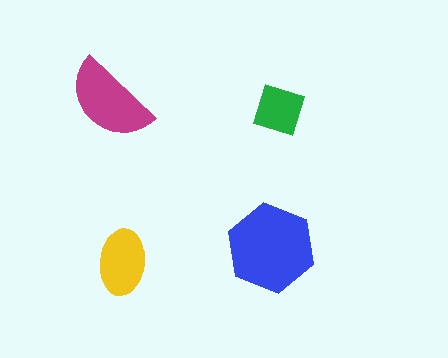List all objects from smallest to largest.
The green diamond, the yellow ellipse, the magenta semicircle, the blue hexagon.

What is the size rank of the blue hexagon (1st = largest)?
1st.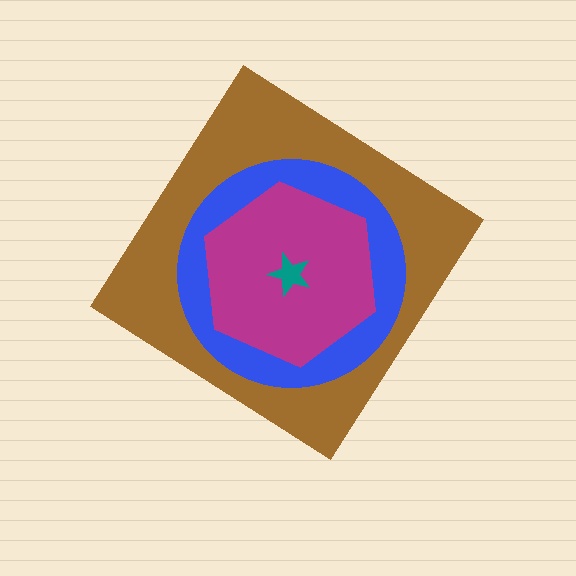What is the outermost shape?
The brown diamond.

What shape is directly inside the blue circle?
The magenta hexagon.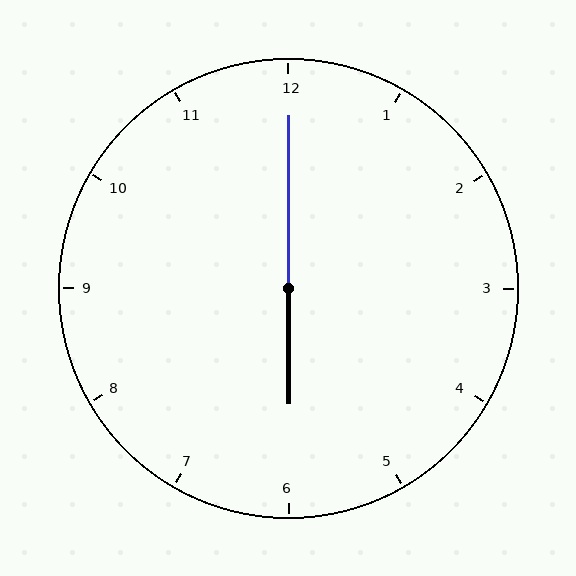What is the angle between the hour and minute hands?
Approximately 180 degrees.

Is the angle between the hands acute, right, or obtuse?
It is obtuse.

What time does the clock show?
6:00.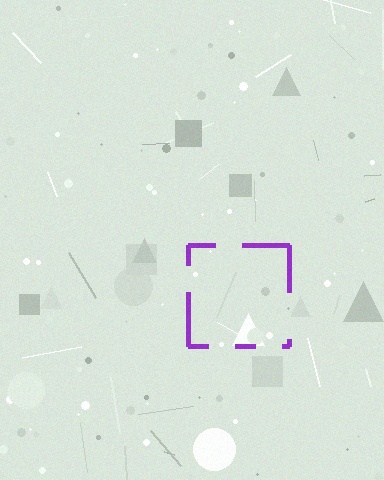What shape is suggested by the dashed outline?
The dashed outline suggests a square.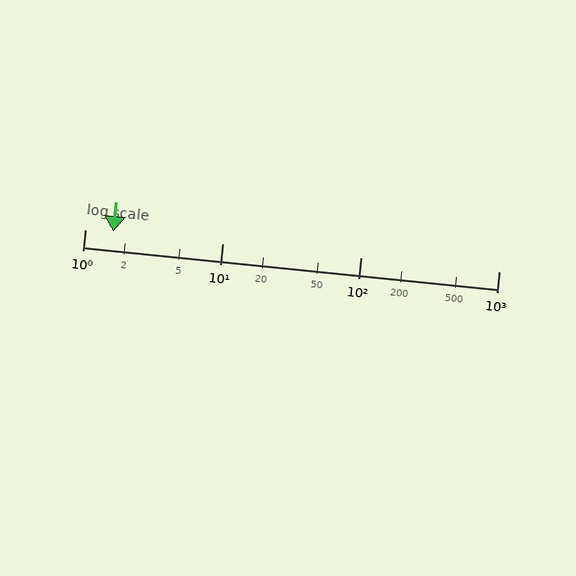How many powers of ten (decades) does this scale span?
The scale spans 3 decades, from 1 to 1000.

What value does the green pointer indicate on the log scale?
The pointer indicates approximately 1.6.